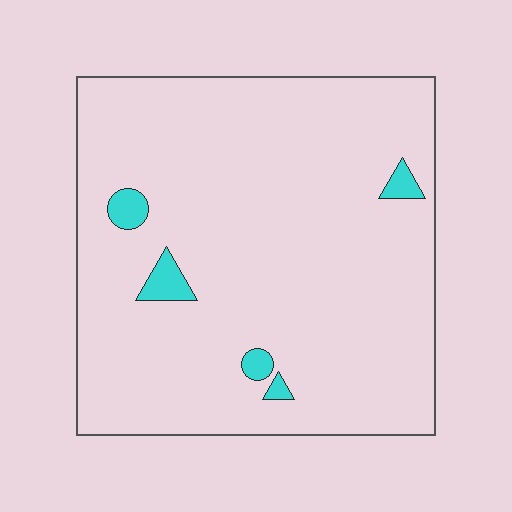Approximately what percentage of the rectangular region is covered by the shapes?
Approximately 5%.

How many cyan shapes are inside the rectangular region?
5.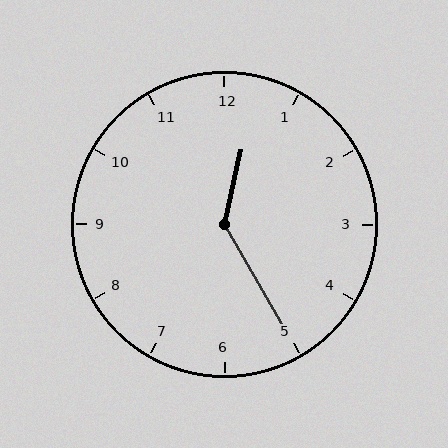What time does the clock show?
12:25.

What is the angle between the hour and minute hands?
Approximately 138 degrees.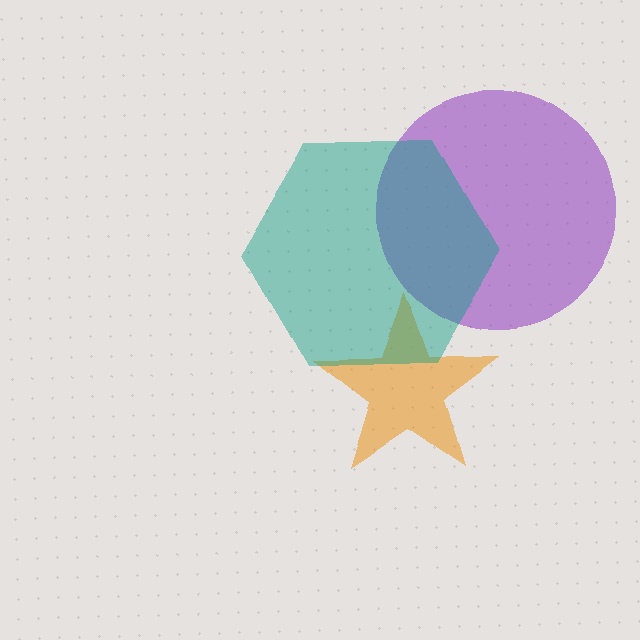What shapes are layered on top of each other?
The layered shapes are: an orange star, a purple circle, a teal hexagon.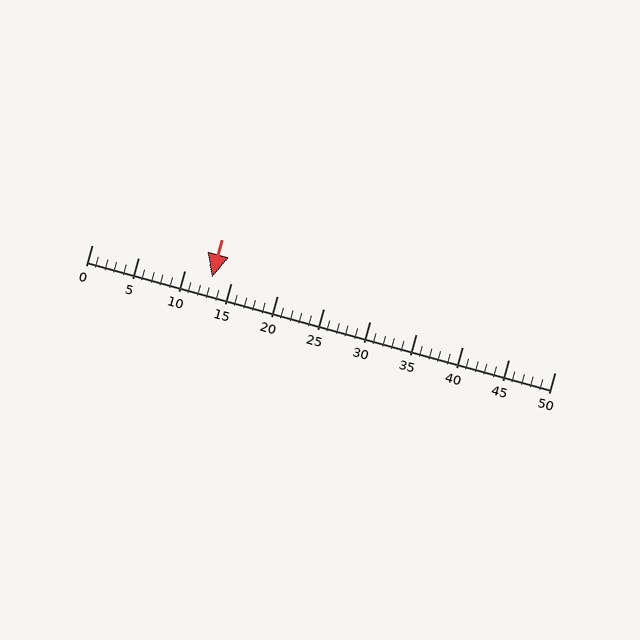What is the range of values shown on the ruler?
The ruler shows values from 0 to 50.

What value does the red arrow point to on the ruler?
The red arrow points to approximately 13.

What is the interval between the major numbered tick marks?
The major tick marks are spaced 5 units apart.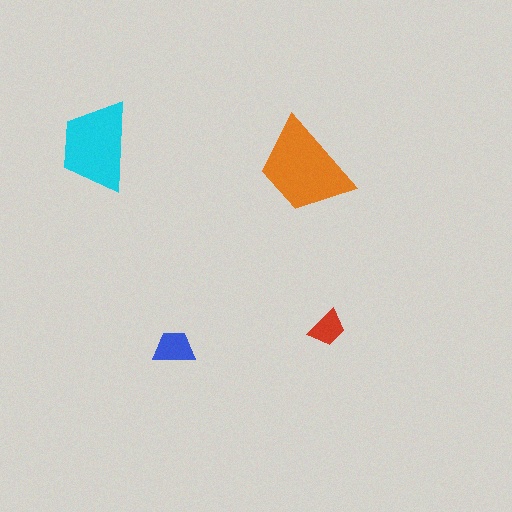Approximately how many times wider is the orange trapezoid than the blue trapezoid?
About 2.5 times wider.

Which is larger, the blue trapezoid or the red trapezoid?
The blue one.